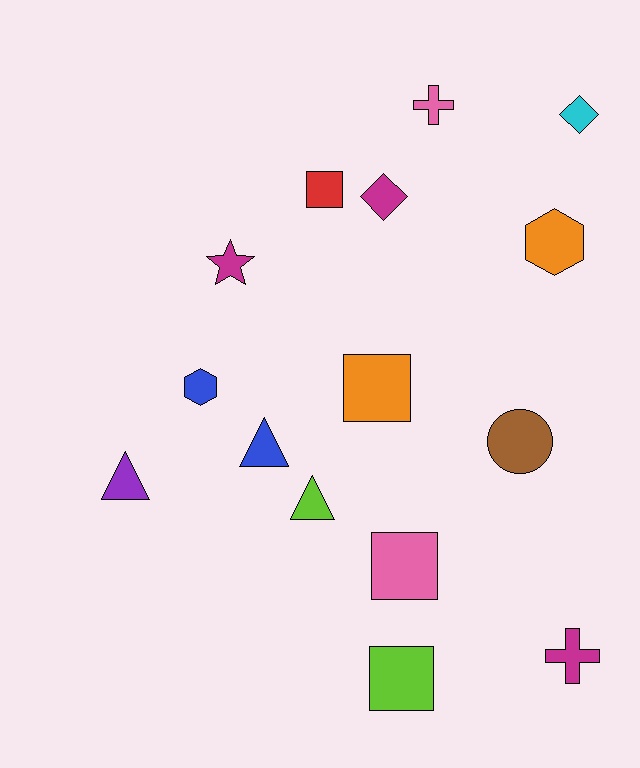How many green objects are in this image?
There are no green objects.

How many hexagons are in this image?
There are 2 hexagons.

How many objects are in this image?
There are 15 objects.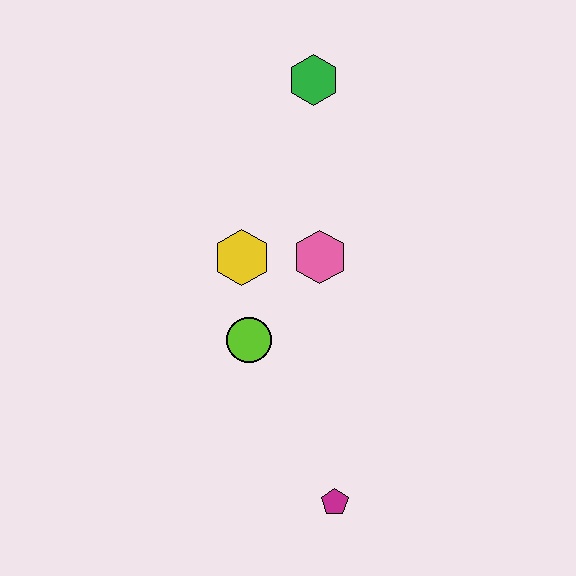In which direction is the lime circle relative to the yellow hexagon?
The lime circle is below the yellow hexagon.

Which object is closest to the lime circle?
The yellow hexagon is closest to the lime circle.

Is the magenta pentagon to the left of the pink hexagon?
No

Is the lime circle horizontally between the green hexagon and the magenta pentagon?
No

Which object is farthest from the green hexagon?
The magenta pentagon is farthest from the green hexagon.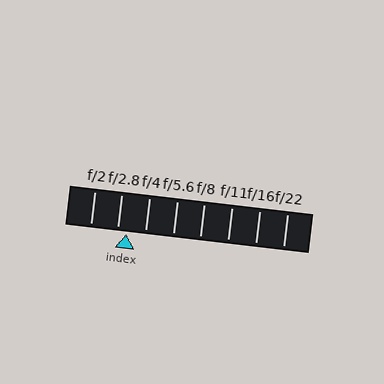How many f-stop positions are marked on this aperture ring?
There are 8 f-stop positions marked.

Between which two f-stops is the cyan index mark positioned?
The index mark is between f/2.8 and f/4.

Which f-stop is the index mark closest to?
The index mark is closest to f/2.8.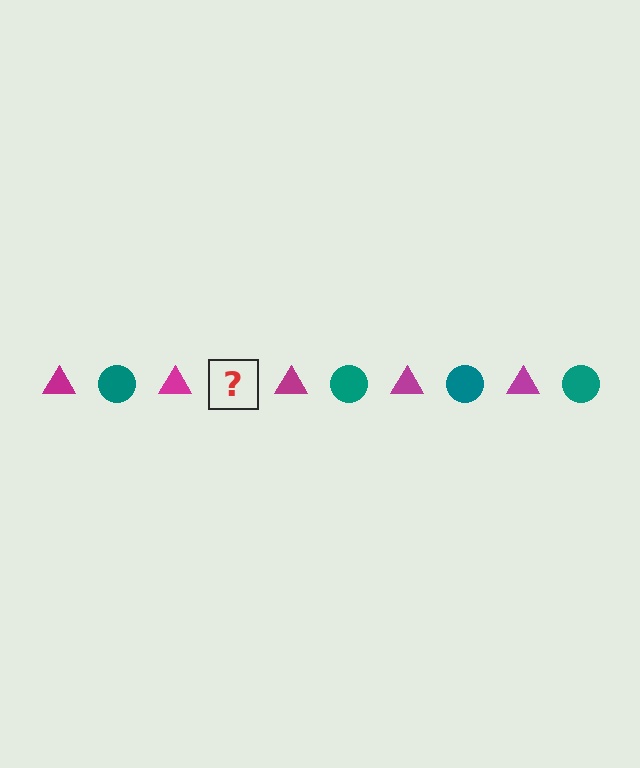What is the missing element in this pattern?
The missing element is a teal circle.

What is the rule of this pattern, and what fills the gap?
The rule is that the pattern alternates between magenta triangle and teal circle. The gap should be filled with a teal circle.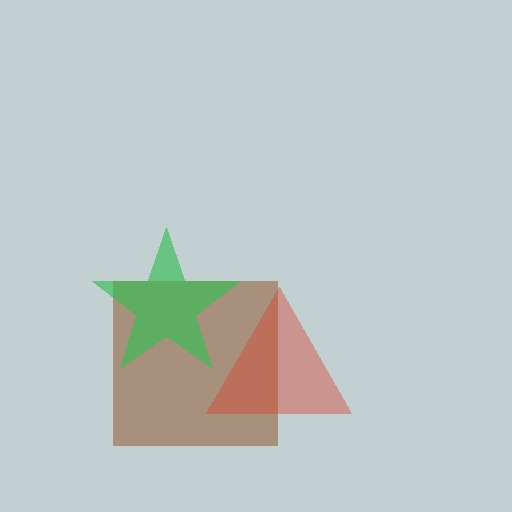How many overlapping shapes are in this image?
There are 3 overlapping shapes in the image.